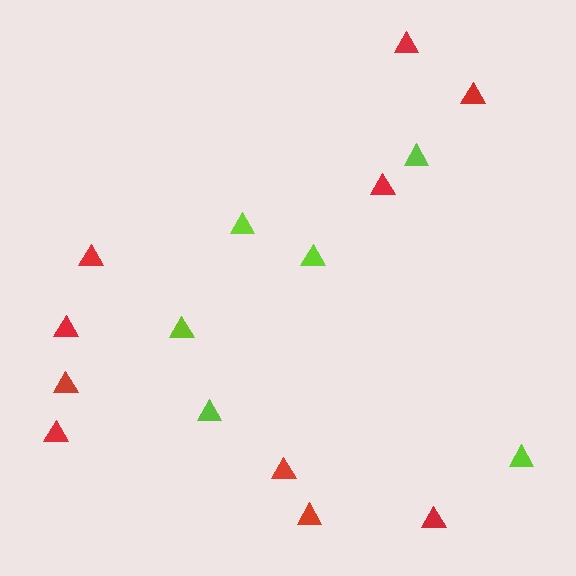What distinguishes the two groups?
There are 2 groups: one group of lime triangles (6) and one group of red triangles (10).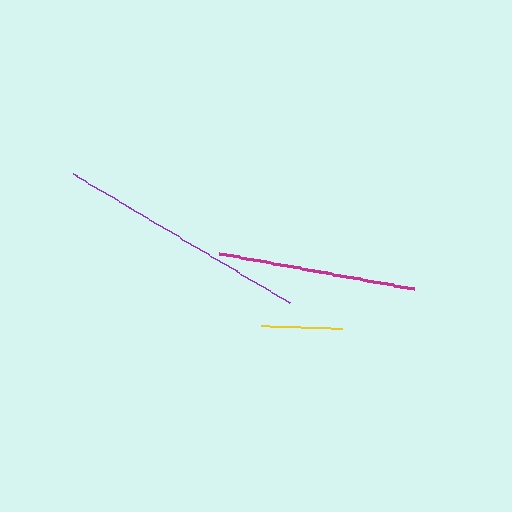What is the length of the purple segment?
The purple segment is approximately 252 pixels long.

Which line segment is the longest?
The purple line is the longest at approximately 252 pixels.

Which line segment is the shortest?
The yellow line is the shortest at approximately 82 pixels.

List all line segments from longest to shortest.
From longest to shortest: purple, magenta, yellow.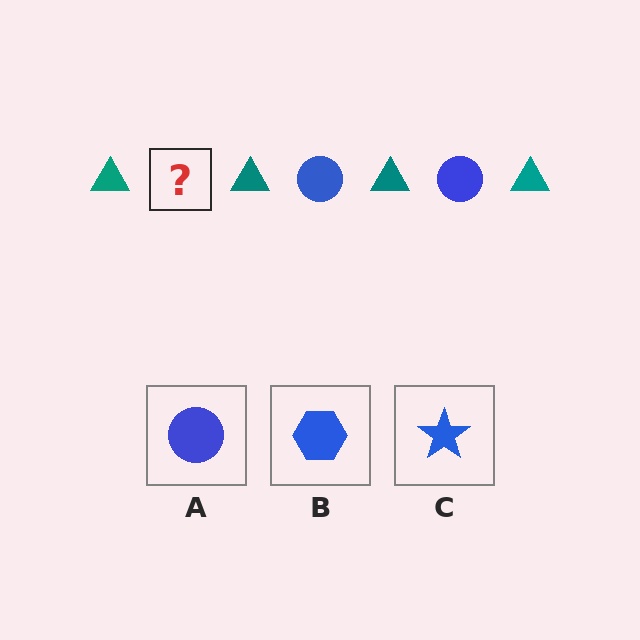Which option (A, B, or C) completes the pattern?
A.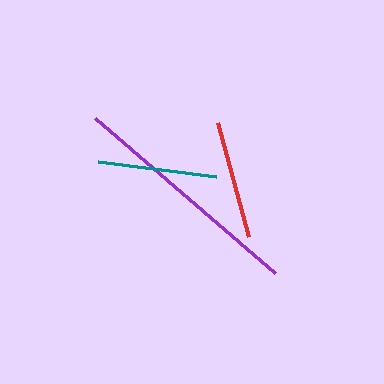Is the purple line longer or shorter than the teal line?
The purple line is longer than the teal line.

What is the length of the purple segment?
The purple segment is approximately 238 pixels long.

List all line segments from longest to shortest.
From longest to shortest: purple, red, teal.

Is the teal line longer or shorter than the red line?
The red line is longer than the teal line.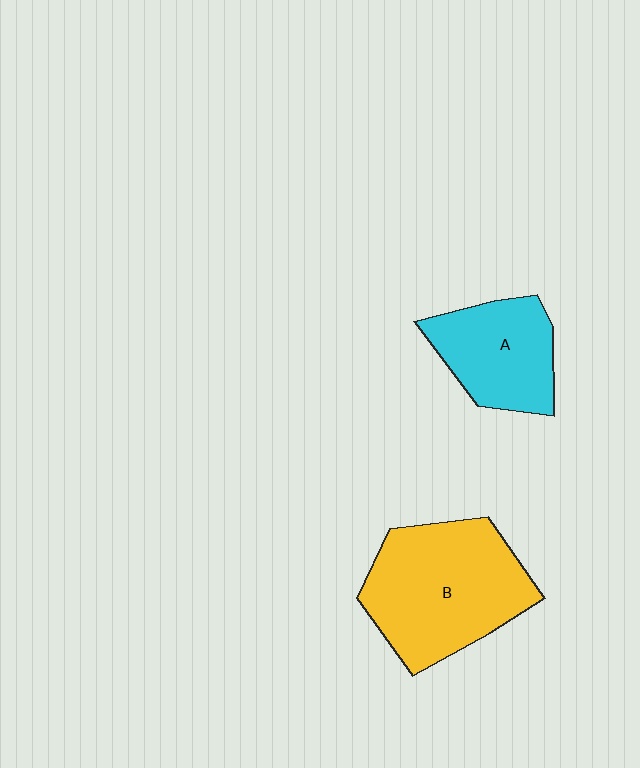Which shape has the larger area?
Shape B (yellow).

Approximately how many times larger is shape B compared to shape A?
Approximately 1.6 times.